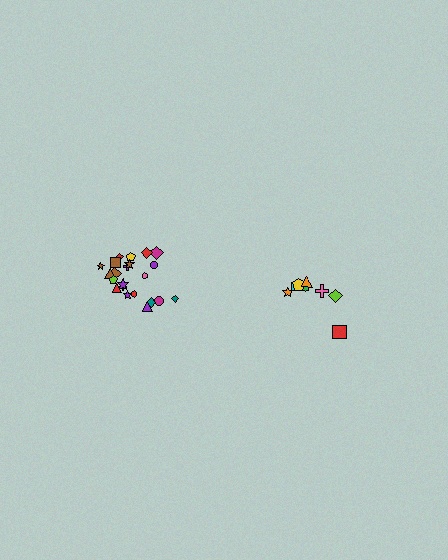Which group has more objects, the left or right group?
The left group.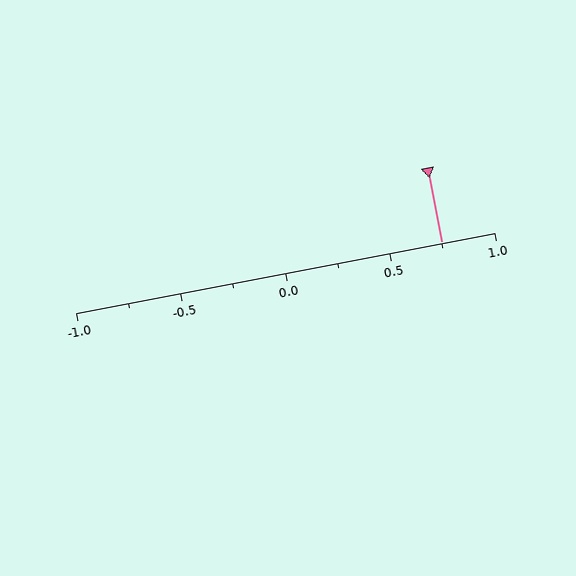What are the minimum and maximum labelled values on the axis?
The axis runs from -1.0 to 1.0.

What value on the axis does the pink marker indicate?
The marker indicates approximately 0.75.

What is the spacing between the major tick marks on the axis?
The major ticks are spaced 0.5 apart.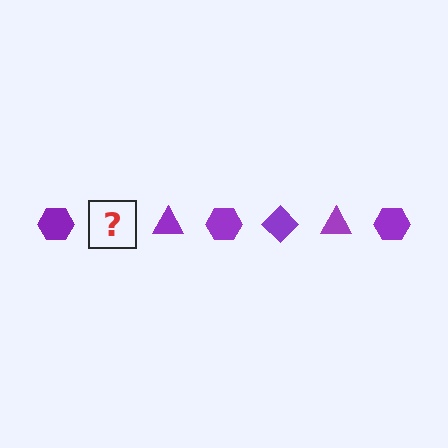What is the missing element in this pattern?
The missing element is a purple diamond.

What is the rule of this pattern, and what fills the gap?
The rule is that the pattern cycles through hexagon, diamond, triangle shapes in purple. The gap should be filled with a purple diamond.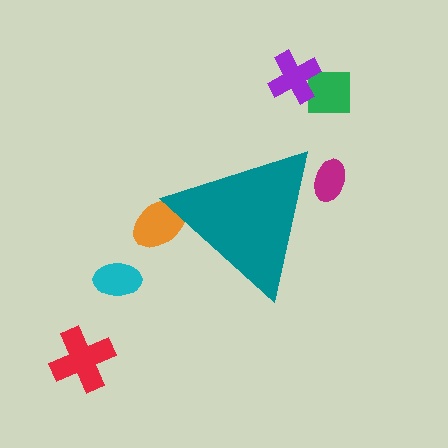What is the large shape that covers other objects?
A teal triangle.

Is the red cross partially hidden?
No, the red cross is fully visible.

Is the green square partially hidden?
No, the green square is fully visible.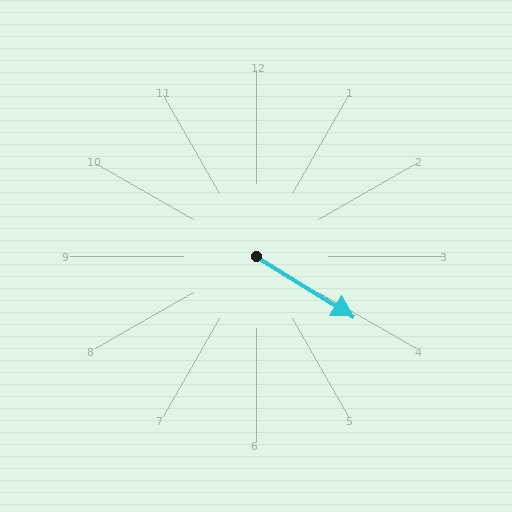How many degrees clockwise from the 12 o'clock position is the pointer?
Approximately 122 degrees.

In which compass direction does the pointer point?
Southeast.